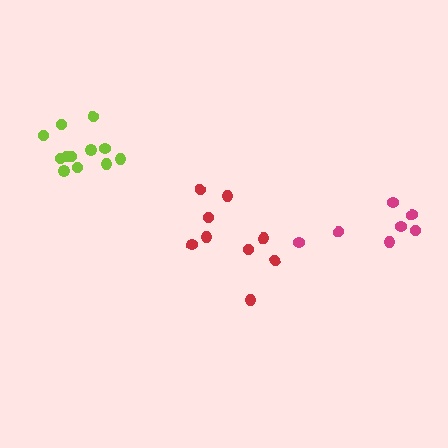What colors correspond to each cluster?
The clusters are colored: red, lime, magenta.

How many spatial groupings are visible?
There are 3 spatial groupings.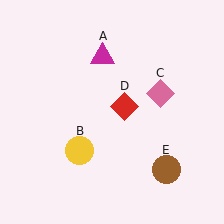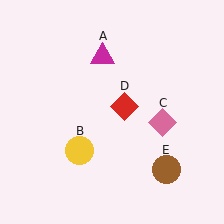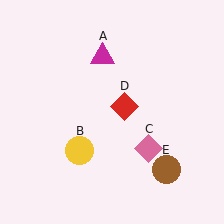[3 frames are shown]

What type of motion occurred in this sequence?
The pink diamond (object C) rotated clockwise around the center of the scene.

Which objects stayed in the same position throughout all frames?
Magenta triangle (object A) and yellow circle (object B) and red diamond (object D) and brown circle (object E) remained stationary.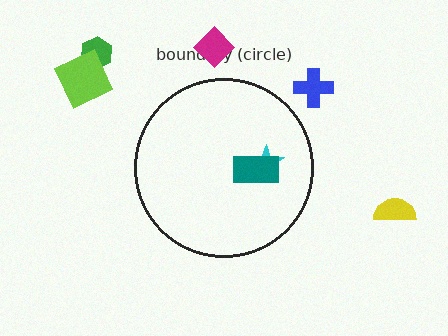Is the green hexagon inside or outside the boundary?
Outside.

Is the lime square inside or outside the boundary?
Outside.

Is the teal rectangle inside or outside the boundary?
Inside.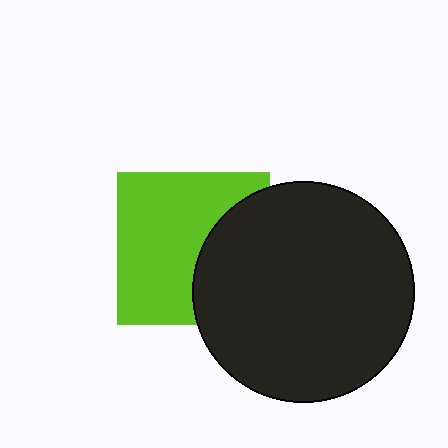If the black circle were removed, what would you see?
You would see the complete lime square.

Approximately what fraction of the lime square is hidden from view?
Roughly 36% of the lime square is hidden behind the black circle.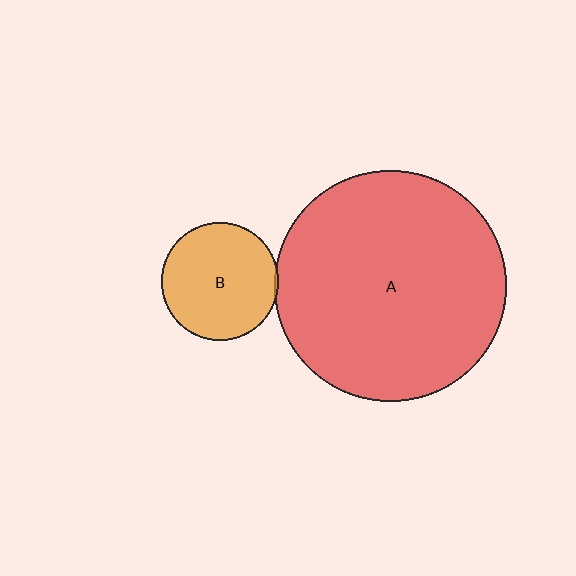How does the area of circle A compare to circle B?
Approximately 3.9 times.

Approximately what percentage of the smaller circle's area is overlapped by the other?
Approximately 5%.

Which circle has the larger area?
Circle A (red).